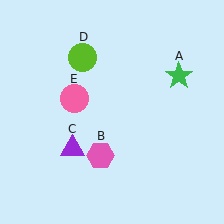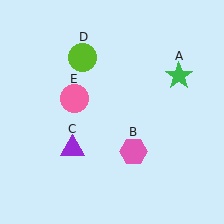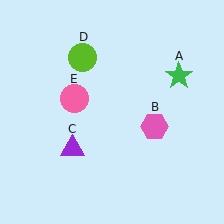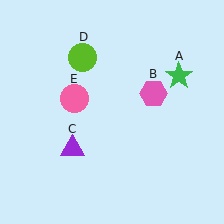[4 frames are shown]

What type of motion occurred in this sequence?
The pink hexagon (object B) rotated counterclockwise around the center of the scene.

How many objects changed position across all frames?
1 object changed position: pink hexagon (object B).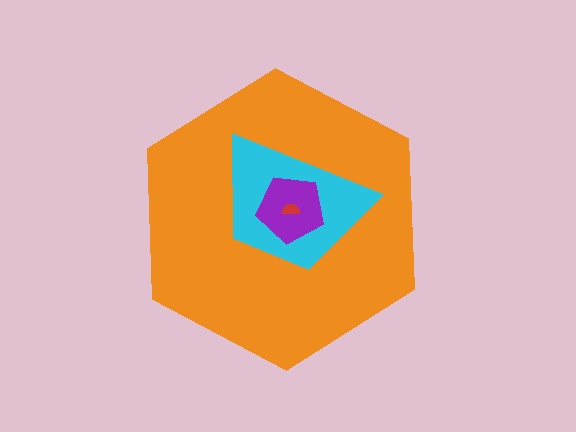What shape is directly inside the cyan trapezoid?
The purple pentagon.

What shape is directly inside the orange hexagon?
The cyan trapezoid.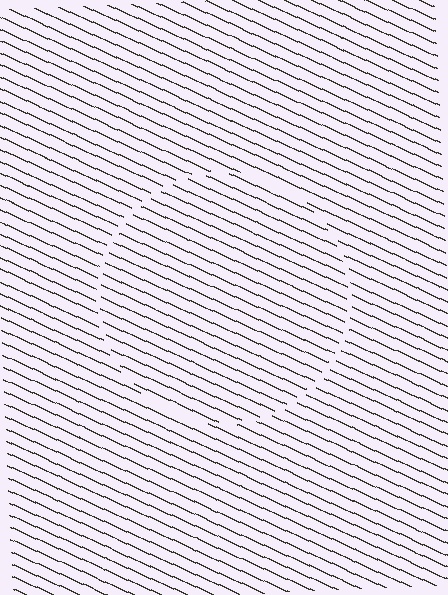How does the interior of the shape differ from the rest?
The interior of the shape contains the same grating, shifted by half a period — the contour is defined by the phase discontinuity where line-ends from the inner and outer gratings abut.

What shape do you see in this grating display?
An illusory circle. The interior of the shape contains the same grating, shifted by half a period — the contour is defined by the phase discontinuity where line-ends from the inner and outer gratings abut.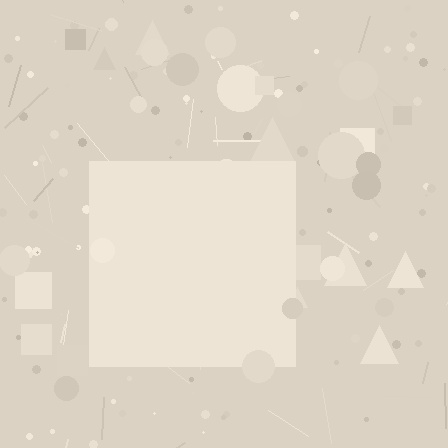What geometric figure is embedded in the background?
A square is embedded in the background.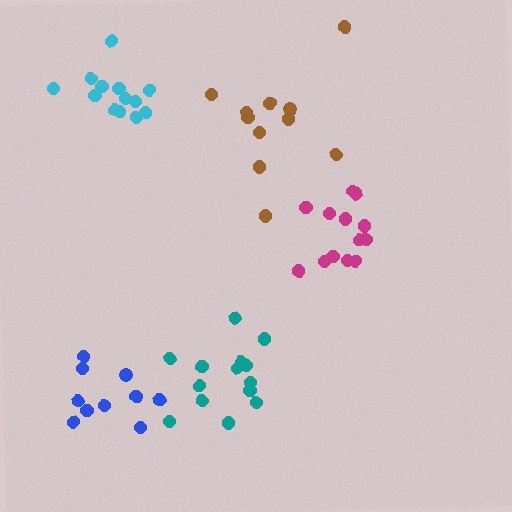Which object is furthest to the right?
The magenta cluster is rightmost.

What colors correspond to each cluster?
The clusters are colored: brown, teal, blue, magenta, cyan.